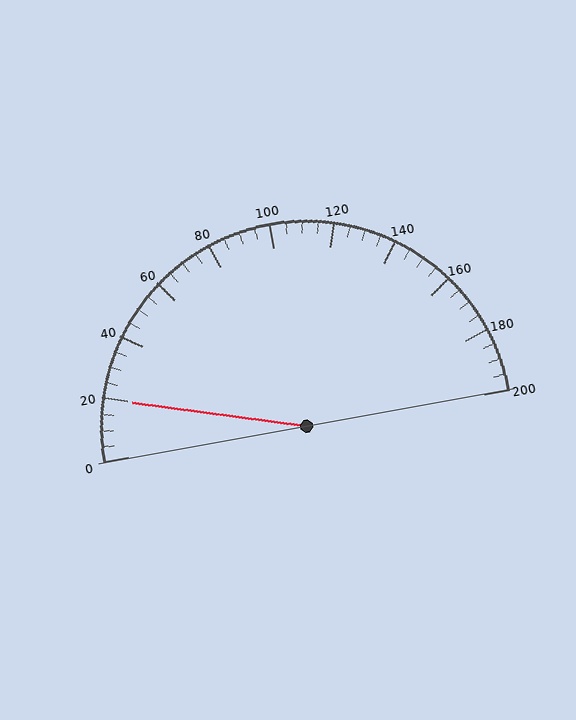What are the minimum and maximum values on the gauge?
The gauge ranges from 0 to 200.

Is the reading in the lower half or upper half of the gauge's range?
The reading is in the lower half of the range (0 to 200).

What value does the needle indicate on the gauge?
The needle indicates approximately 20.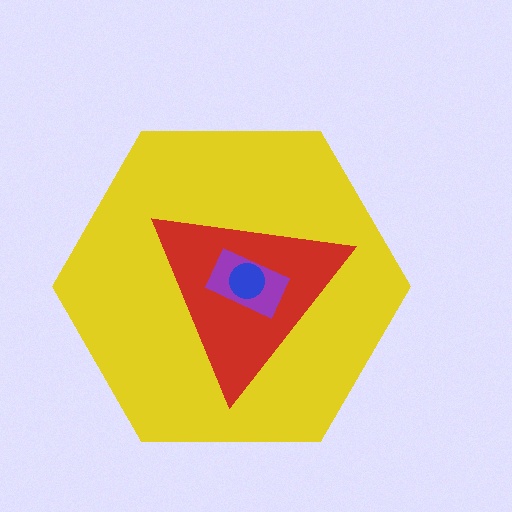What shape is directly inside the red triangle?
The purple rectangle.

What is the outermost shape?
The yellow hexagon.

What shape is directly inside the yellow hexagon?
The red triangle.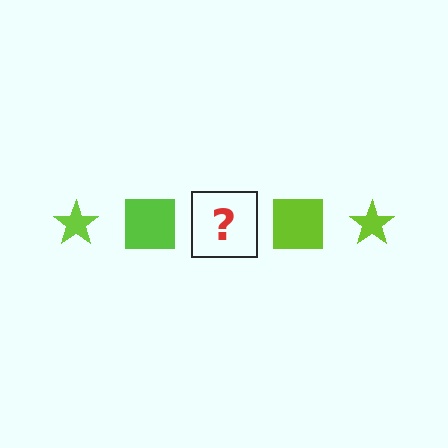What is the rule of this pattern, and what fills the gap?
The rule is that the pattern cycles through star, square shapes in lime. The gap should be filled with a lime star.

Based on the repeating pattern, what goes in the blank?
The blank should be a lime star.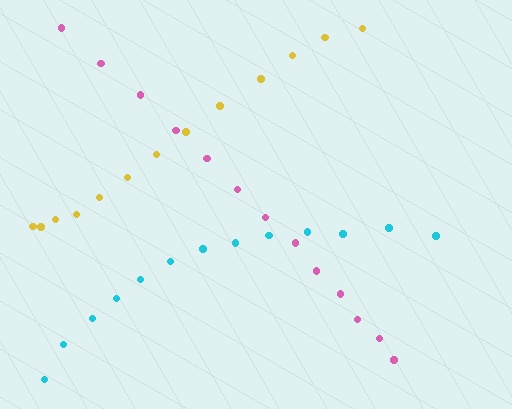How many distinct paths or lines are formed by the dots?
There are 3 distinct paths.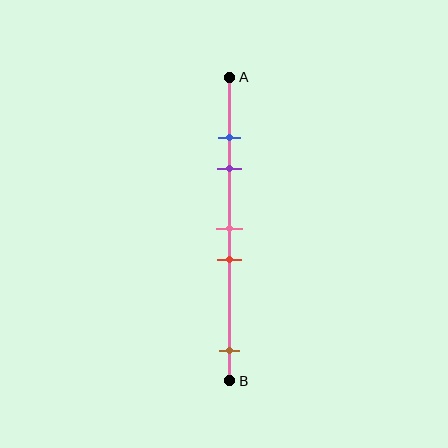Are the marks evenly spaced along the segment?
No, the marks are not evenly spaced.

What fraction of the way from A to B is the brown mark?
The brown mark is approximately 90% (0.9) of the way from A to B.